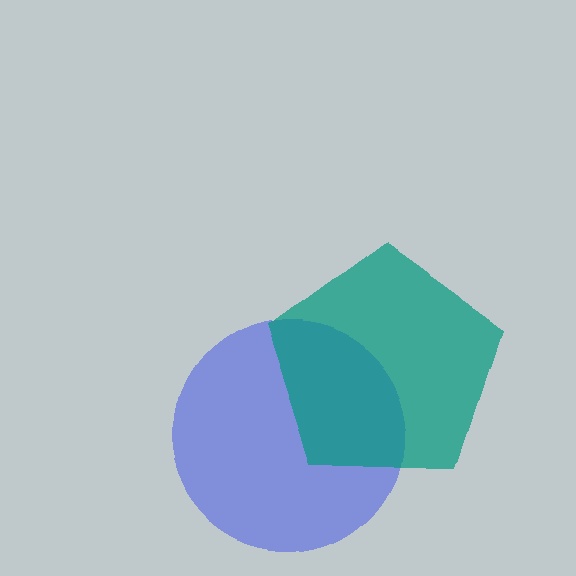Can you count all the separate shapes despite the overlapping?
Yes, there are 2 separate shapes.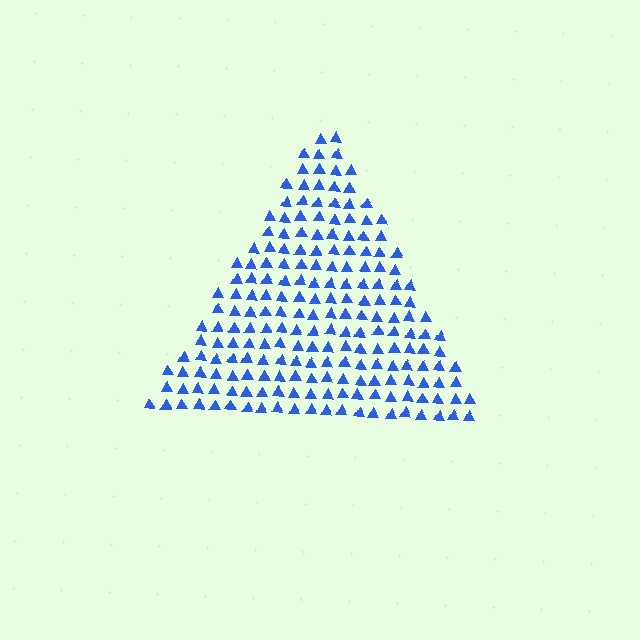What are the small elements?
The small elements are triangles.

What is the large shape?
The large shape is a triangle.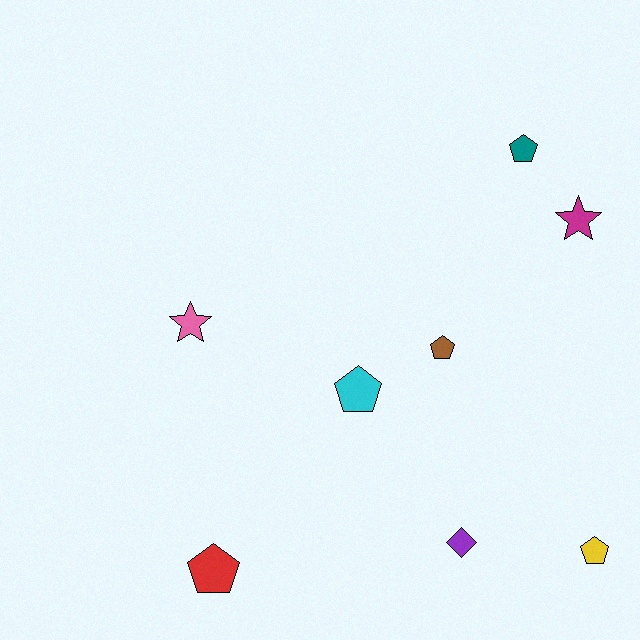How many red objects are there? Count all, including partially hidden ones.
There is 1 red object.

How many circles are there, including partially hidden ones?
There are no circles.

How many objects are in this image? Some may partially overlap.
There are 8 objects.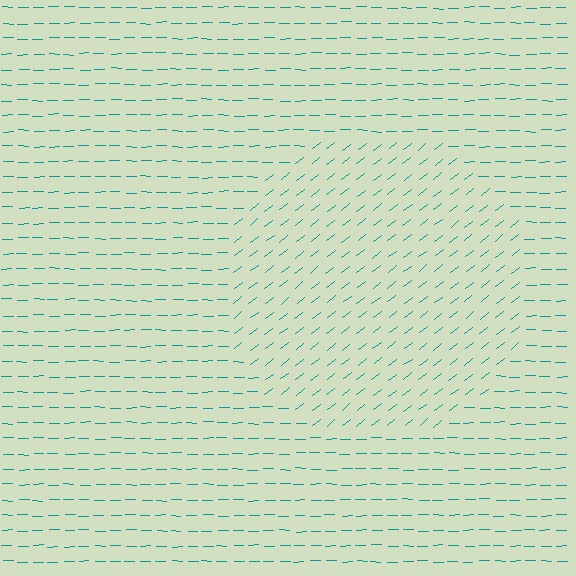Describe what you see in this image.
The image is filled with small teal line segments. A circle region in the image has lines oriented differently from the surrounding lines, creating a visible texture boundary.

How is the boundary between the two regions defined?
The boundary is defined purely by a change in line orientation (approximately 38 degrees difference). All lines are the same color and thickness.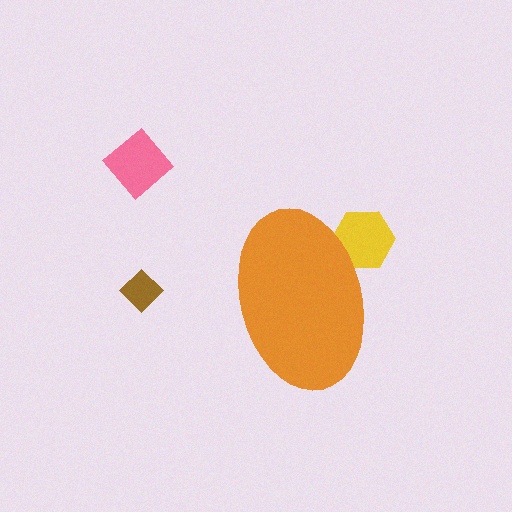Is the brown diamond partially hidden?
No, the brown diamond is fully visible.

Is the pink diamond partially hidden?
No, the pink diamond is fully visible.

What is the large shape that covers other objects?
An orange ellipse.